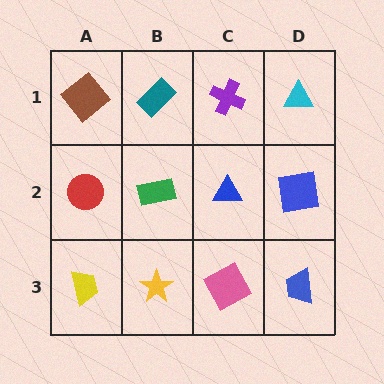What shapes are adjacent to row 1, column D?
A blue square (row 2, column D), a purple cross (row 1, column C).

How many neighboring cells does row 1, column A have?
2.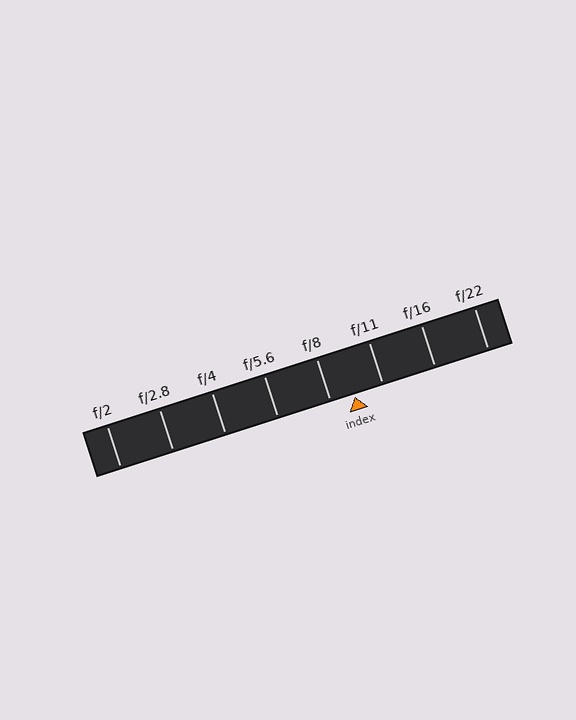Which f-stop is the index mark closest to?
The index mark is closest to f/8.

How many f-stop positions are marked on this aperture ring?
There are 8 f-stop positions marked.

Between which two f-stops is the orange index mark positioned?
The index mark is between f/8 and f/11.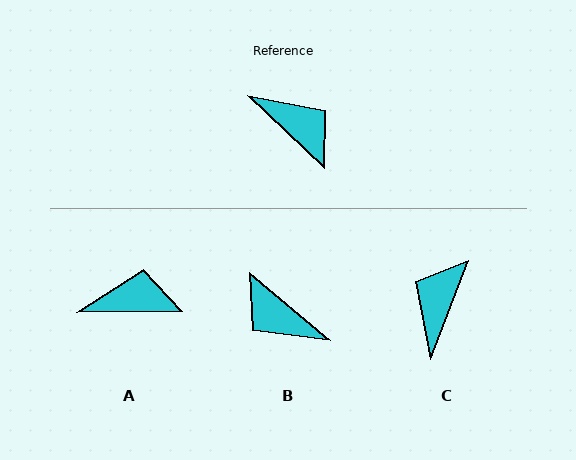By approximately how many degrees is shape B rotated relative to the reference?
Approximately 177 degrees clockwise.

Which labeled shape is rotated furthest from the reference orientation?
B, about 177 degrees away.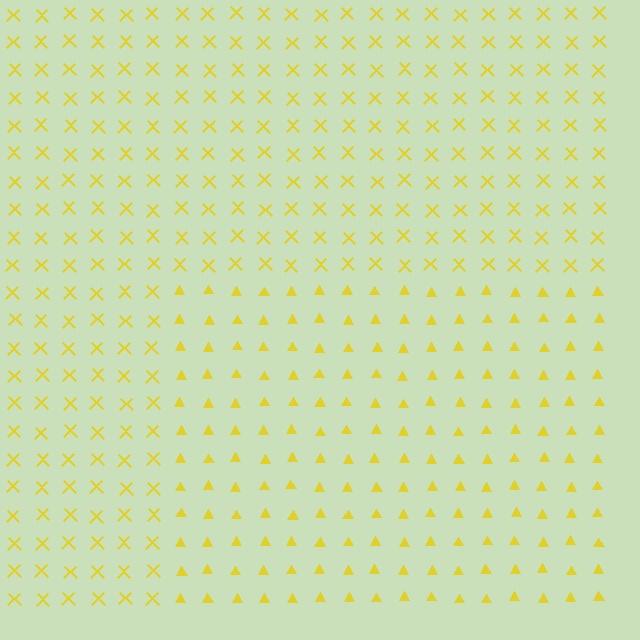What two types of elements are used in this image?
The image uses triangles inside the rectangle region and X marks outside it.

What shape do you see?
I see a rectangle.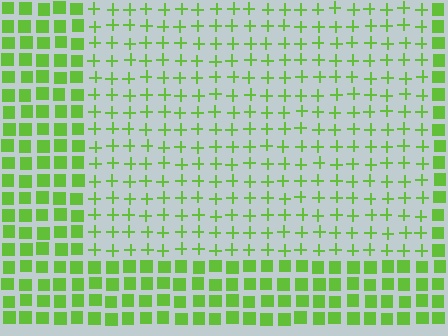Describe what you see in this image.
The image is filled with small lime elements arranged in a uniform grid. A rectangle-shaped region contains plus signs, while the surrounding area contains squares. The boundary is defined purely by the change in element shape.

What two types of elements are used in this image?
The image uses plus signs inside the rectangle region and squares outside it.